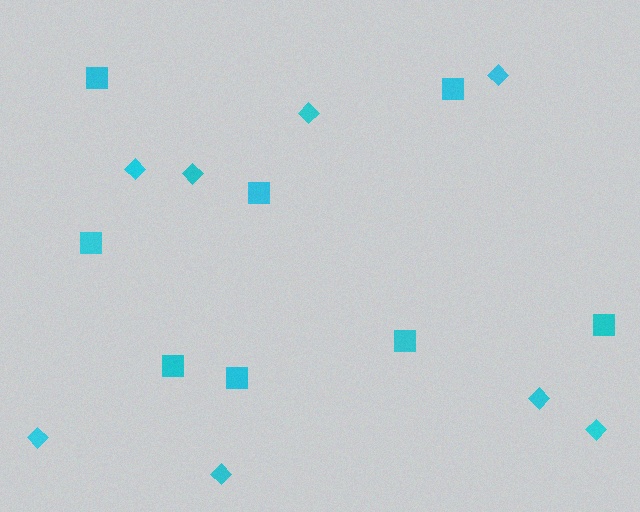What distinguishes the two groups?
There are 2 groups: one group of diamonds (8) and one group of squares (8).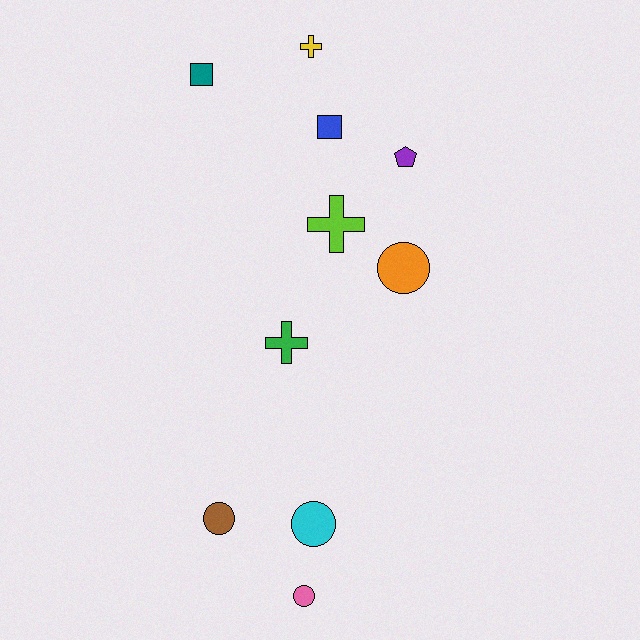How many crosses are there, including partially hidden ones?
There are 3 crosses.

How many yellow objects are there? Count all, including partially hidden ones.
There is 1 yellow object.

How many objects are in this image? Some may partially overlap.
There are 10 objects.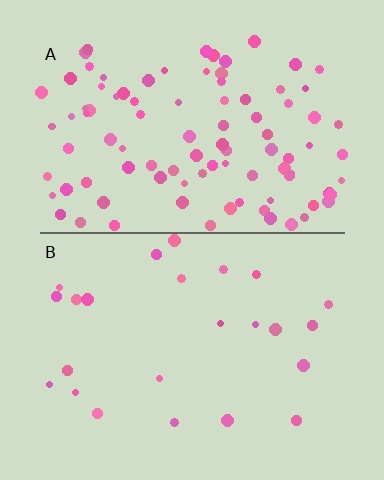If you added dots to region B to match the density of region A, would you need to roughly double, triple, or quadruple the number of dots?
Approximately quadruple.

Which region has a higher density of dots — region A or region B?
A (the top).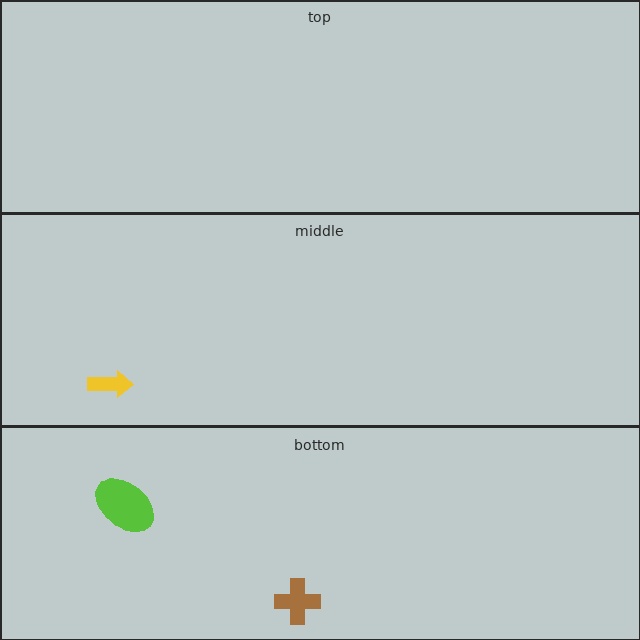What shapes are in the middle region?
The yellow arrow.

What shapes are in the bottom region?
The lime ellipse, the brown cross.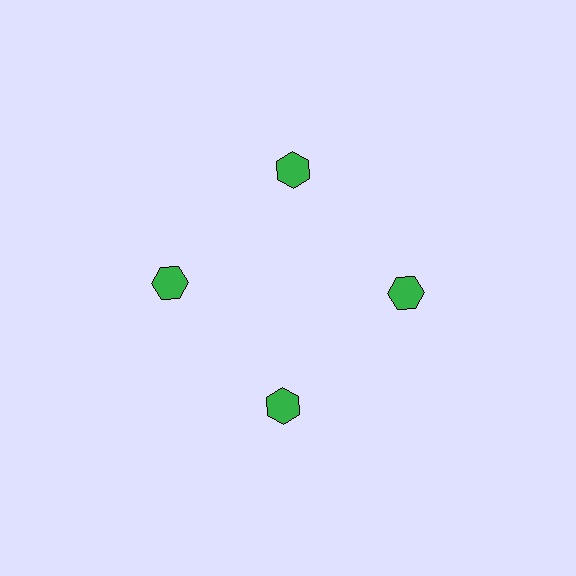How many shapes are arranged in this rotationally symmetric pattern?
There are 4 shapes, arranged in 4 groups of 1.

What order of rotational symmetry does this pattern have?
This pattern has 4-fold rotational symmetry.